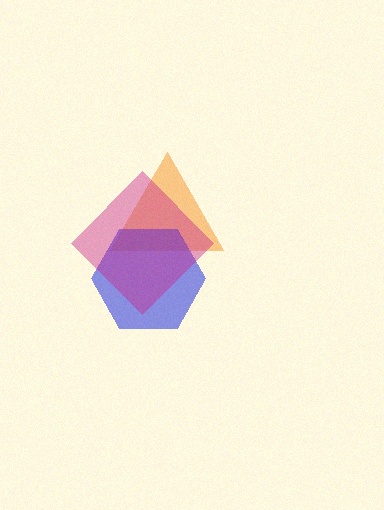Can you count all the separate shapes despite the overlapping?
Yes, there are 3 separate shapes.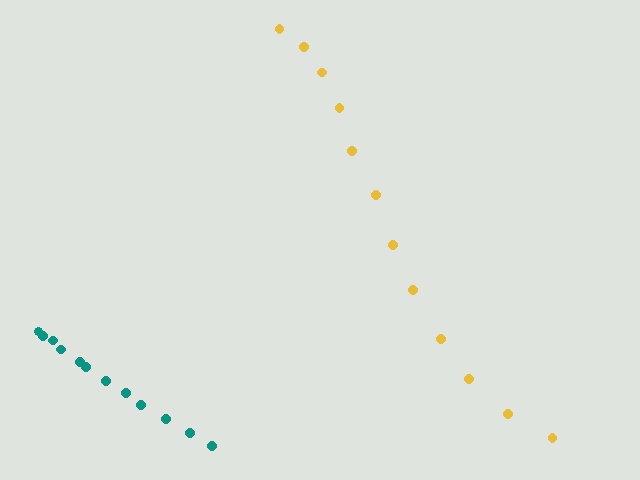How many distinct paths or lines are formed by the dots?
There are 2 distinct paths.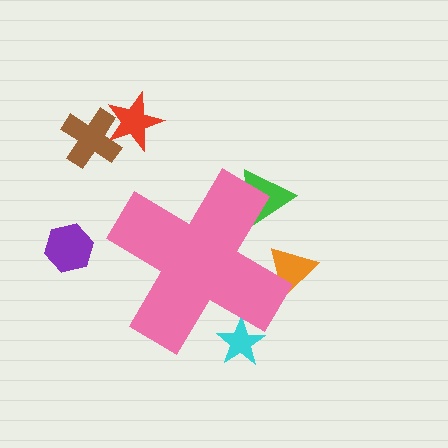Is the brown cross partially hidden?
No, the brown cross is fully visible.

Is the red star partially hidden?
No, the red star is fully visible.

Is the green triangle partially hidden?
Yes, the green triangle is partially hidden behind the pink cross.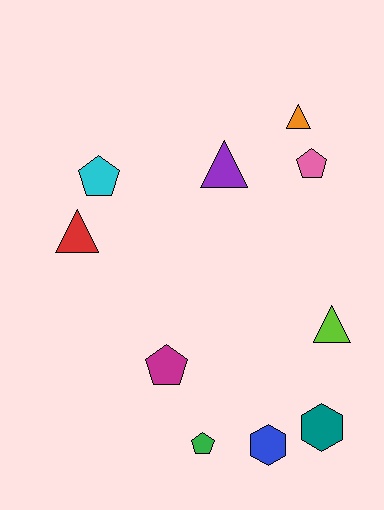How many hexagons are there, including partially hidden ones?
There are 2 hexagons.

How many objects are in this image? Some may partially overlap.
There are 10 objects.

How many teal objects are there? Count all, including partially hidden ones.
There is 1 teal object.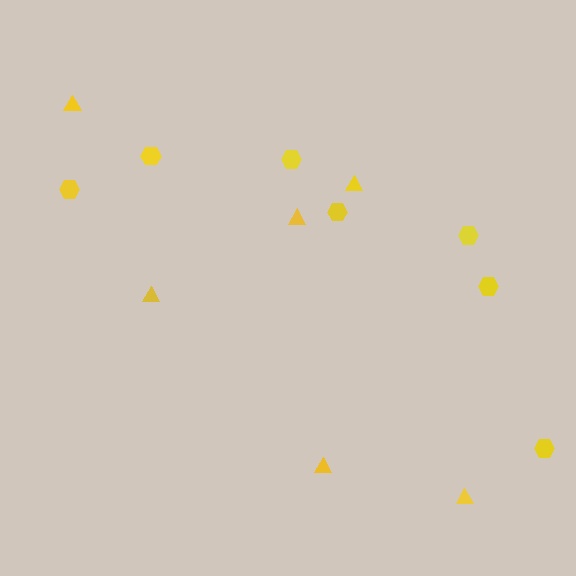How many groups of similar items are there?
There are 2 groups: one group of triangles (6) and one group of hexagons (7).